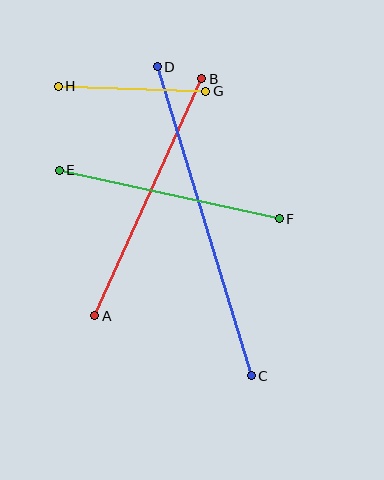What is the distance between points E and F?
The distance is approximately 225 pixels.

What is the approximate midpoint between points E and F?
The midpoint is at approximately (169, 194) pixels.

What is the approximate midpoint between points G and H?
The midpoint is at approximately (132, 89) pixels.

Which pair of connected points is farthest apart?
Points C and D are farthest apart.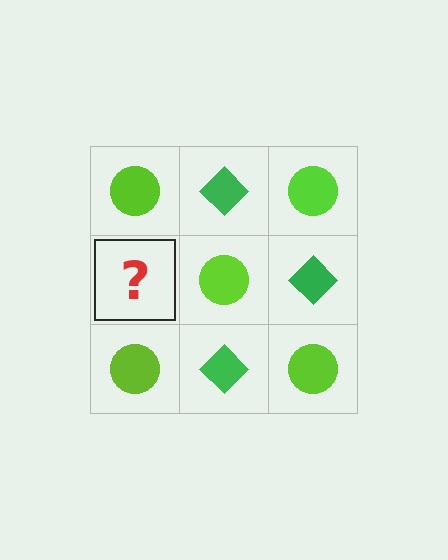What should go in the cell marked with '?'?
The missing cell should contain a green diamond.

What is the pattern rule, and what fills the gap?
The rule is that it alternates lime circle and green diamond in a checkerboard pattern. The gap should be filled with a green diamond.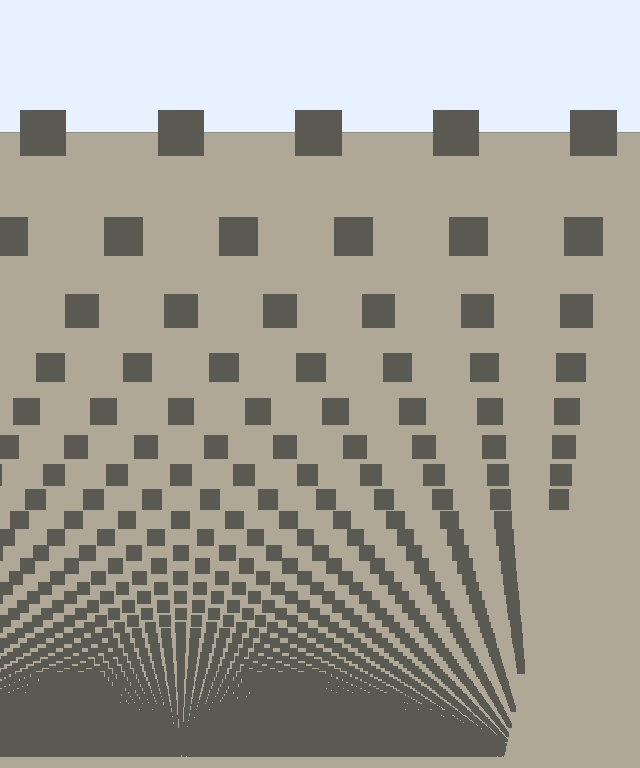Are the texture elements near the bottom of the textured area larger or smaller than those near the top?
Smaller. The gradient is inverted — elements near the bottom are smaller and denser.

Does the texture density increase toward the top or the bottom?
Density increases toward the bottom.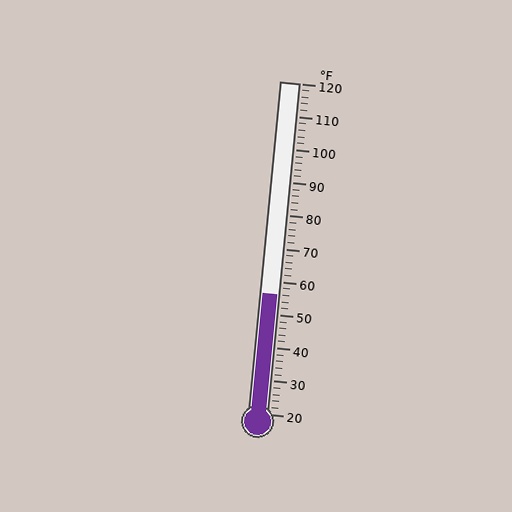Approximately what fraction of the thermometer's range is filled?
The thermometer is filled to approximately 35% of its range.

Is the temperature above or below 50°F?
The temperature is above 50°F.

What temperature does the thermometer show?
The thermometer shows approximately 56°F.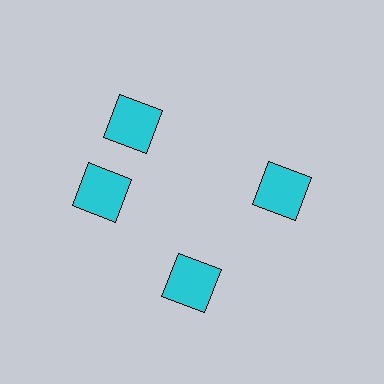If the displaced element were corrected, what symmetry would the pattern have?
It would have 4-fold rotational symmetry — the pattern would map onto itself every 90 degrees.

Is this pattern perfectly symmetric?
No. The 4 cyan squares are arranged in a ring, but one element near the 12 o'clock position is rotated out of alignment along the ring, breaking the 4-fold rotational symmetry.